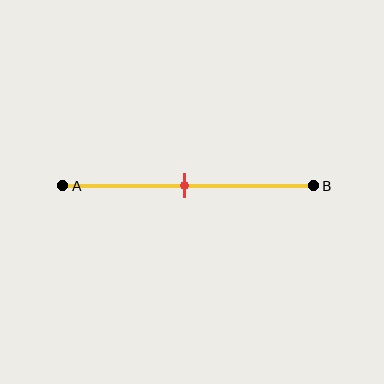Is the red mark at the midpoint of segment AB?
Yes, the mark is approximately at the midpoint.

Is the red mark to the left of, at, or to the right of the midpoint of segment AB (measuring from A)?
The red mark is approximately at the midpoint of segment AB.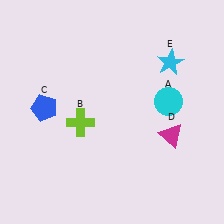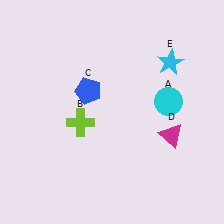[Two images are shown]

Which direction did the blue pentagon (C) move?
The blue pentagon (C) moved right.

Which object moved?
The blue pentagon (C) moved right.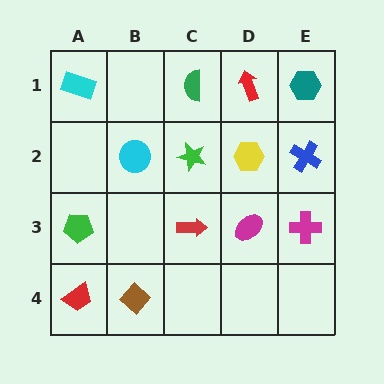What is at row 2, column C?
A green star.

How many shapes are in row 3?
4 shapes.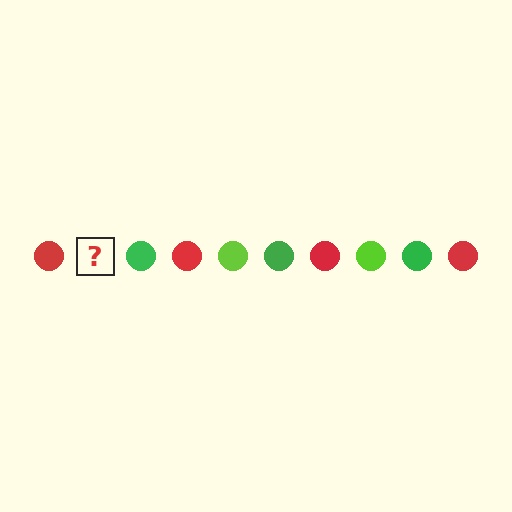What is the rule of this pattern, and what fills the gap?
The rule is that the pattern cycles through red, lime, green circles. The gap should be filled with a lime circle.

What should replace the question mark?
The question mark should be replaced with a lime circle.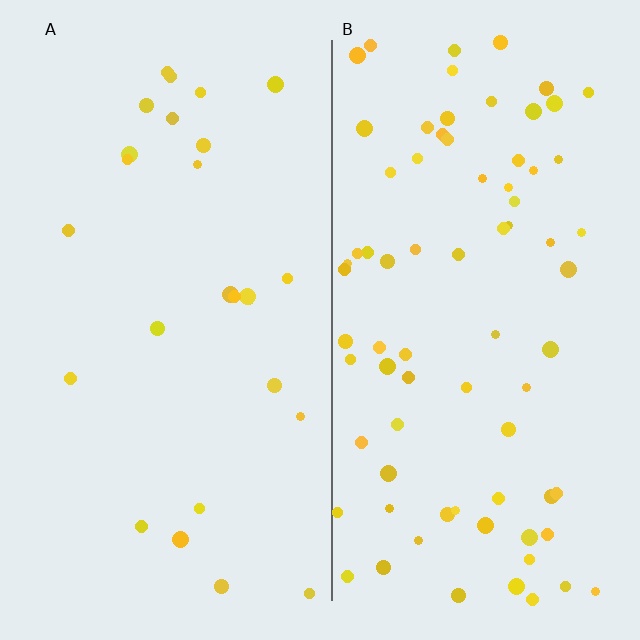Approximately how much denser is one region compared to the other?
Approximately 3.0× — region B over region A.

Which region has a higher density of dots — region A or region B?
B (the right).